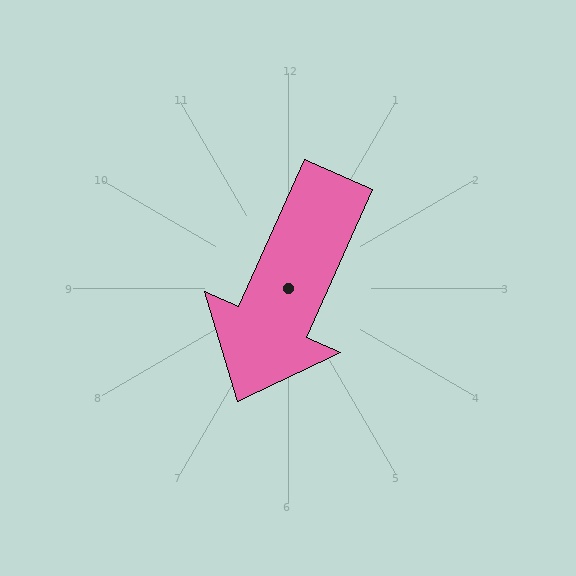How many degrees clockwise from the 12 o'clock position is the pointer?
Approximately 204 degrees.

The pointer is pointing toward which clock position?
Roughly 7 o'clock.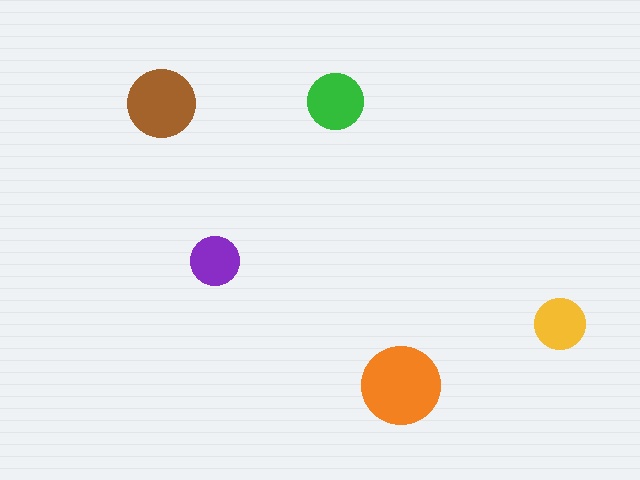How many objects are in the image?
There are 5 objects in the image.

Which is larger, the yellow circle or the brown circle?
The brown one.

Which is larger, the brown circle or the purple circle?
The brown one.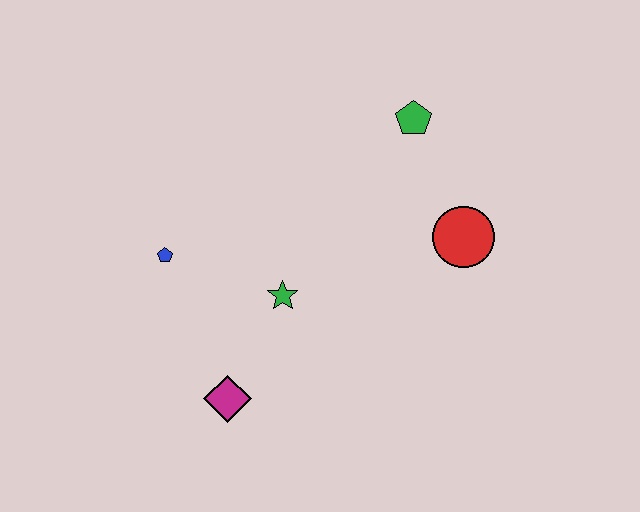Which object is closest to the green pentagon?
The red circle is closest to the green pentagon.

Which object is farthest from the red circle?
The blue pentagon is farthest from the red circle.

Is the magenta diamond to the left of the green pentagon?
Yes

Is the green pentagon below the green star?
No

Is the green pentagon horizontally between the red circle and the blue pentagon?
Yes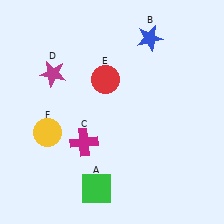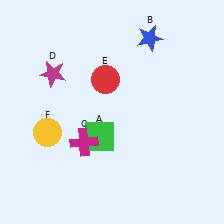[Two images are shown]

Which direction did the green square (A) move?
The green square (A) moved up.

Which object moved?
The green square (A) moved up.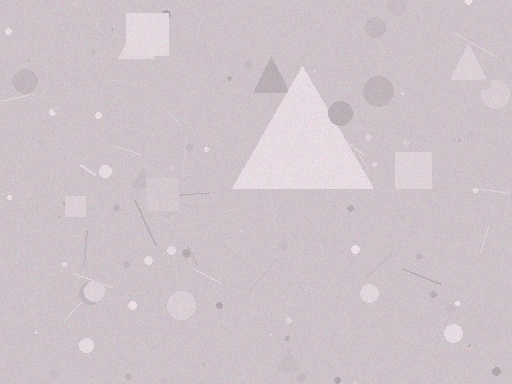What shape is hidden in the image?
A triangle is hidden in the image.